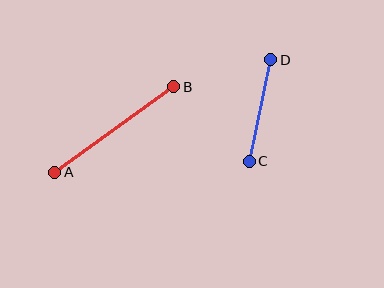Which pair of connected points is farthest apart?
Points A and B are farthest apart.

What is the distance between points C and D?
The distance is approximately 104 pixels.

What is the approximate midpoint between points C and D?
The midpoint is at approximately (260, 110) pixels.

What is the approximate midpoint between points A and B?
The midpoint is at approximately (114, 130) pixels.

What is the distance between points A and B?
The distance is approximately 146 pixels.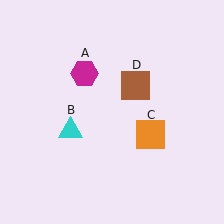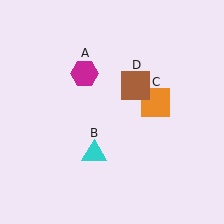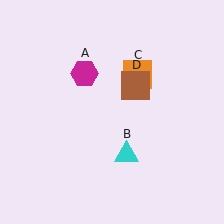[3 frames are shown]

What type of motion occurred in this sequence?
The cyan triangle (object B), orange square (object C) rotated counterclockwise around the center of the scene.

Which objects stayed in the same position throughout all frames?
Magenta hexagon (object A) and brown square (object D) remained stationary.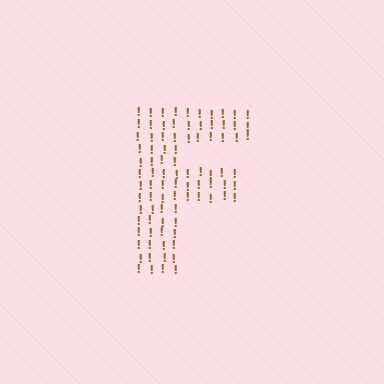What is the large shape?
The large shape is the letter F.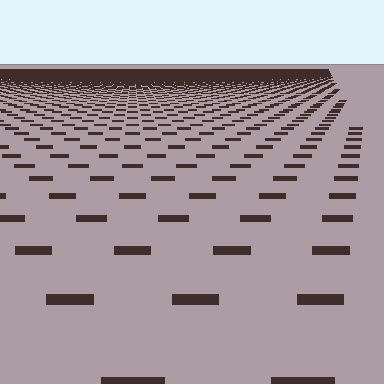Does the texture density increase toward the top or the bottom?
Density increases toward the top.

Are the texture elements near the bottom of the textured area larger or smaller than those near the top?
Larger. Near the bottom, elements are closer to the viewer and appear at a bigger on-screen size.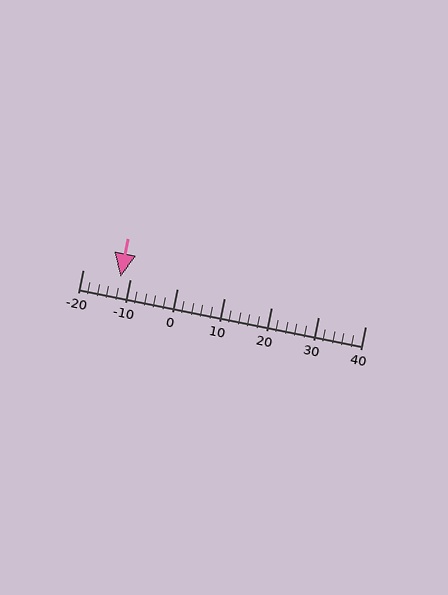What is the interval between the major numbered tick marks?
The major tick marks are spaced 10 units apart.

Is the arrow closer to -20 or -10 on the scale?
The arrow is closer to -10.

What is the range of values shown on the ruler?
The ruler shows values from -20 to 40.